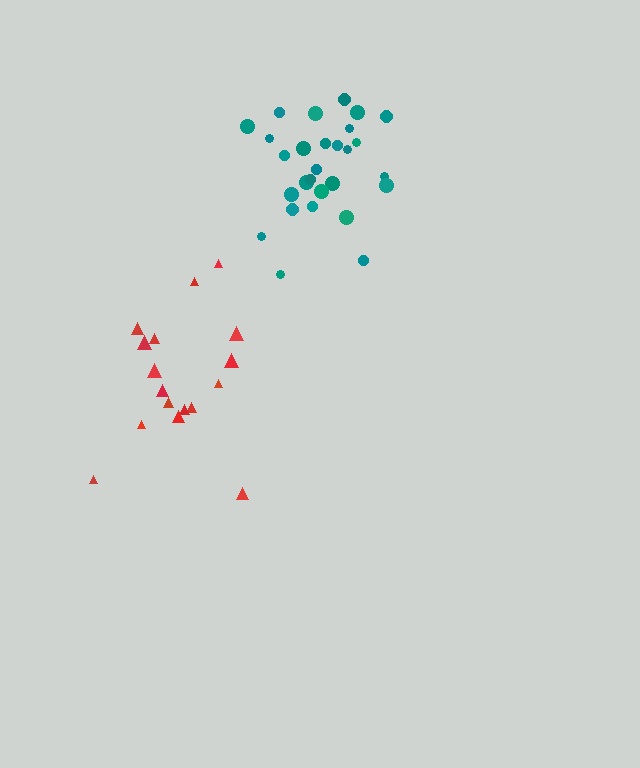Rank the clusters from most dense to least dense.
teal, red.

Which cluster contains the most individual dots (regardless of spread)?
Teal (28).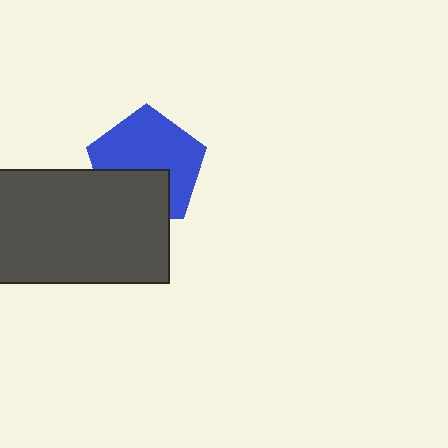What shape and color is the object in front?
The object in front is a dark gray rectangle.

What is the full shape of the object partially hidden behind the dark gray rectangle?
The partially hidden object is a blue pentagon.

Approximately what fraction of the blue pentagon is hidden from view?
Roughly 35% of the blue pentagon is hidden behind the dark gray rectangle.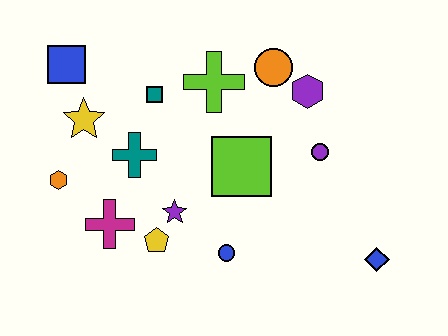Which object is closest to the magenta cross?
The yellow pentagon is closest to the magenta cross.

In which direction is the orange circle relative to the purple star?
The orange circle is above the purple star.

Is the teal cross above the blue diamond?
Yes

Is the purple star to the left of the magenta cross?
No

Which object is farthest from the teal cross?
The blue diamond is farthest from the teal cross.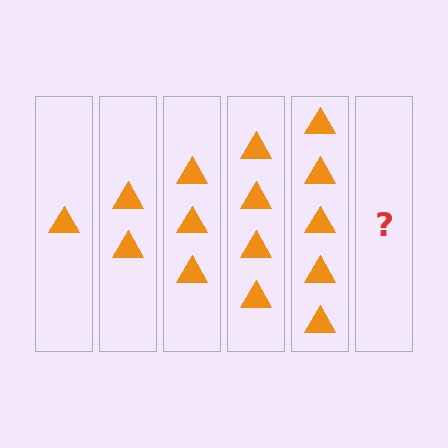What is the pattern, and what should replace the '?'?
The pattern is that each step adds one more triangle. The '?' should be 6 triangles.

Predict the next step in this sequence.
The next step is 6 triangles.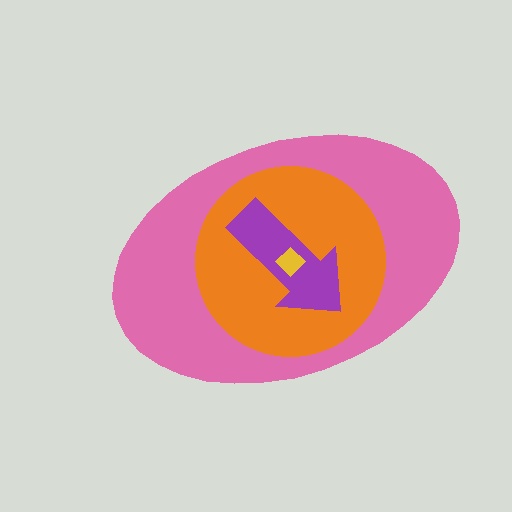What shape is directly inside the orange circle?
The purple arrow.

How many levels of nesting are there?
4.